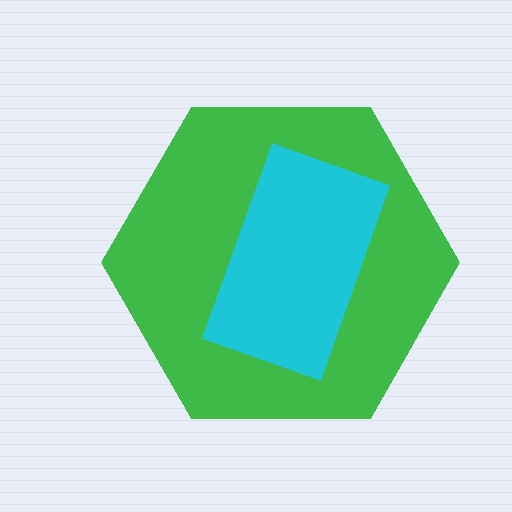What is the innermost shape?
The cyan rectangle.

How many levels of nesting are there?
2.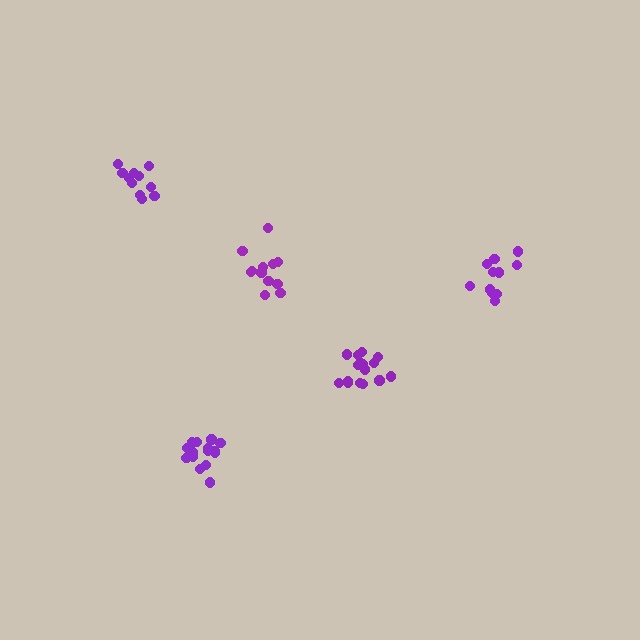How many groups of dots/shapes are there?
There are 5 groups.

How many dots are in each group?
Group 1: 11 dots, Group 2: 16 dots, Group 3: 13 dots, Group 4: 16 dots, Group 5: 13 dots (69 total).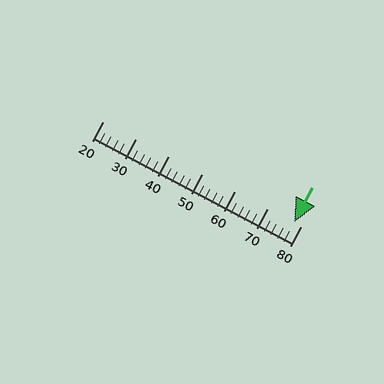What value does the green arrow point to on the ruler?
The green arrow points to approximately 78.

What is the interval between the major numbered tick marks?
The major tick marks are spaced 10 units apart.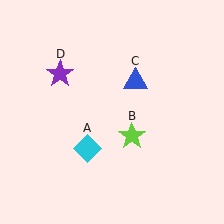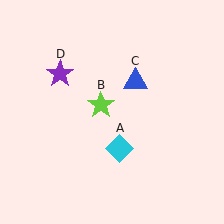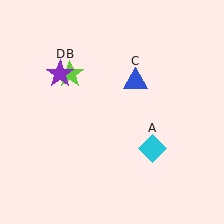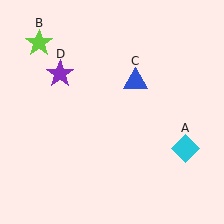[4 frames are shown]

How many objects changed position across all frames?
2 objects changed position: cyan diamond (object A), lime star (object B).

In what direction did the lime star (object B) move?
The lime star (object B) moved up and to the left.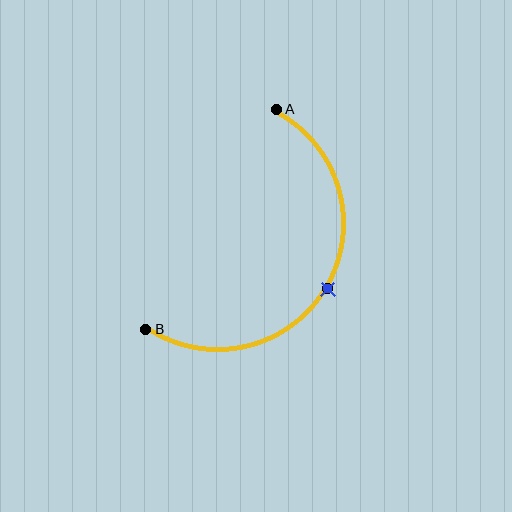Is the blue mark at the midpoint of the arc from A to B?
Yes. The blue mark lies on the arc at equal arc-length from both A and B — it is the arc midpoint.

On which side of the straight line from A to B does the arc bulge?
The arc bulges to the right of the straight line connecting A and B.